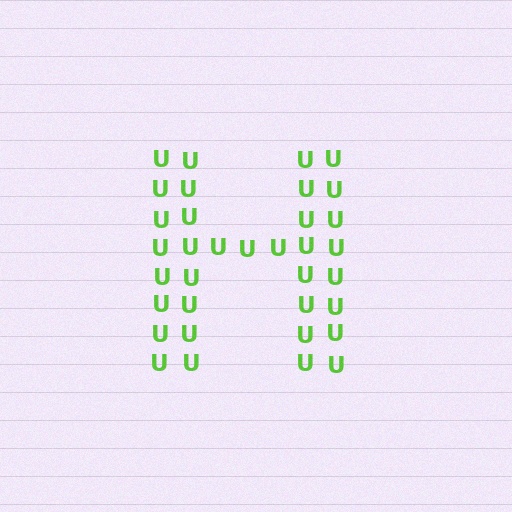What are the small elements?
The small elements are letter U's.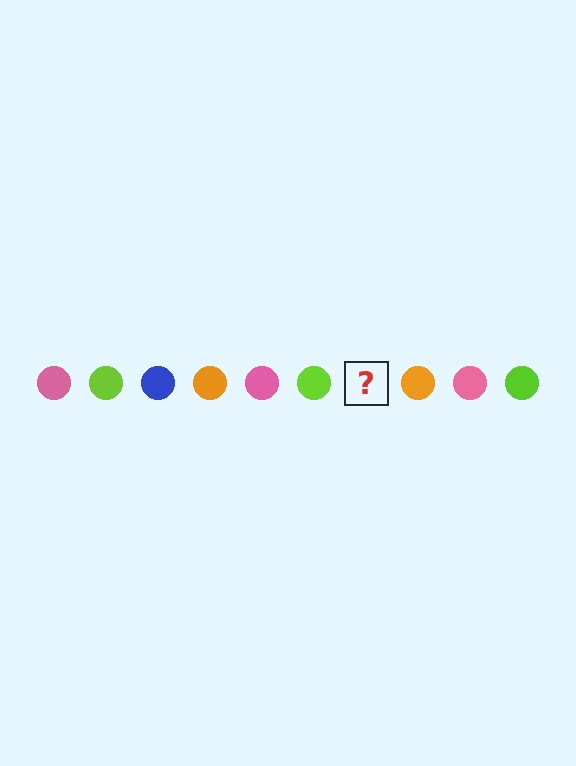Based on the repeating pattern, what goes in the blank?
The blank should be a blue circle.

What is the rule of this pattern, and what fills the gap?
The rule is that the pattern cycles through pink, lime, blue, orange circles. The gap should be filled with a blue circle.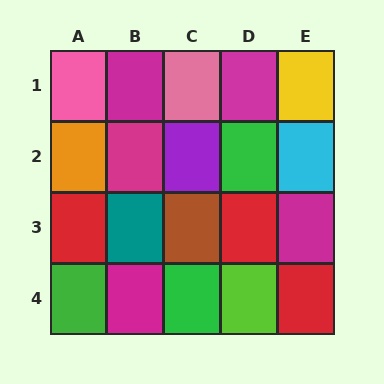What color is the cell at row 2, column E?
Cyan.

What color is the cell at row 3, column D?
Red.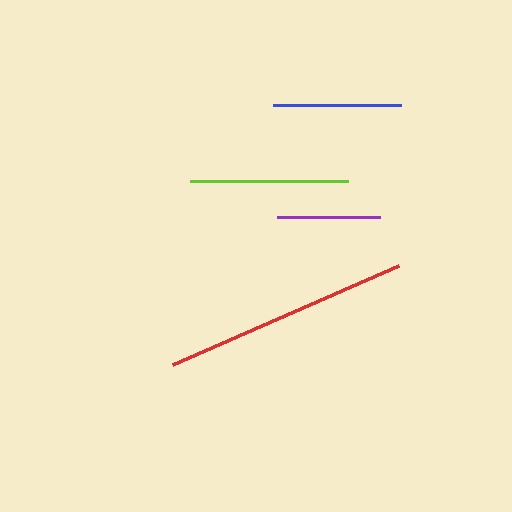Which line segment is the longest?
The red line is the longest at approximately 248 pixels.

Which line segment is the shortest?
The purple line is the shortest at approximately 103 pixels.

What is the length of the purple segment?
The purple segment is approximately 103 pixels long.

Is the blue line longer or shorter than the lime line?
The lime line is longer than the blue line.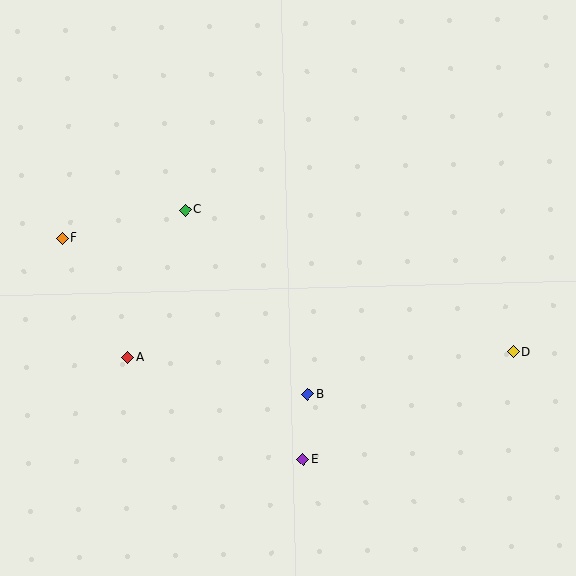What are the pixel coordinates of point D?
Point D is at (513, 352).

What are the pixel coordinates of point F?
Point F is at (62, 238).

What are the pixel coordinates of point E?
Point E is at (303, 460).